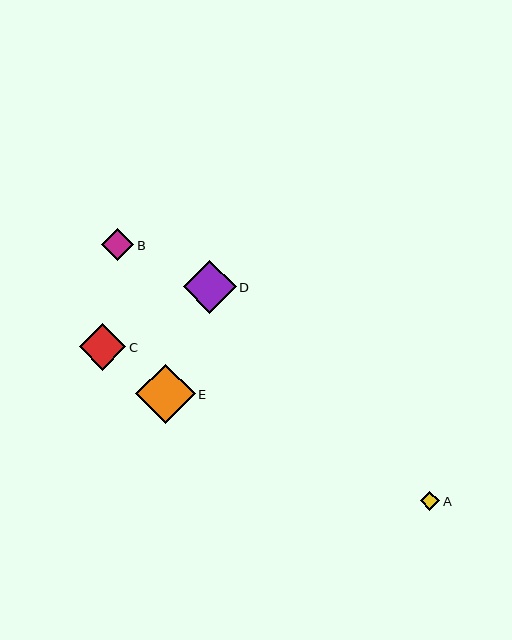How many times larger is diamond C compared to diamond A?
Diamond C is approximately 2.4 times the size of diamond A.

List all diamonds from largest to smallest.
From largest to smallest: E, D, C, B, A.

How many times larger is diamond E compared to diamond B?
Diamond E is approximately 1.8 times the size of diamond B.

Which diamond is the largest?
Diamond E is the largest with a size of approximately 59 pixels.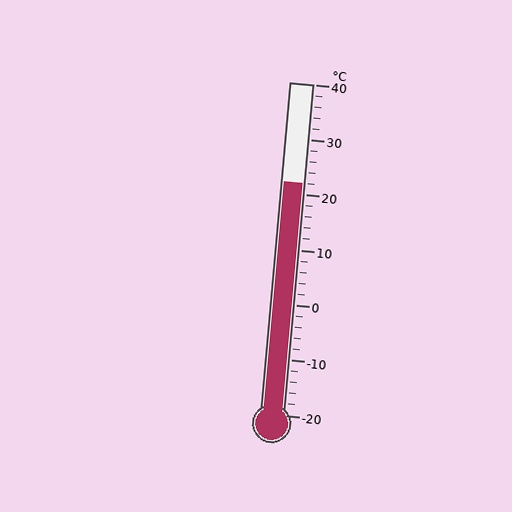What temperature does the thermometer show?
The thermometer shows approximately 22°C.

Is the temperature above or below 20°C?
The temperature is above 20°C.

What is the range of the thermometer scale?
The thermometer scale ranges from -20°C to 40°C.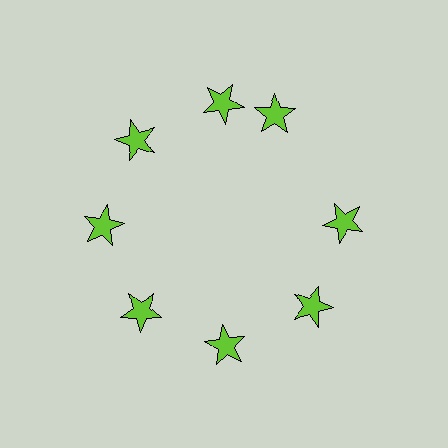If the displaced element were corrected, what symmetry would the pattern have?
It would have 8-fold rotational symmetry — the pattern would map onto itself every 45 degrees.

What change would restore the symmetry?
The symmetry would be restored by rotating it back into even spacing with its neighbors so that all 8 stars sit at equal angles and equal distance from the center.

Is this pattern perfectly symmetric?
No. The 8 lime stars are arranged in a ring, but one element near the 2 o'clock position is rotated out of alignment along the ring, breaking the 8-fold rotational symmetry.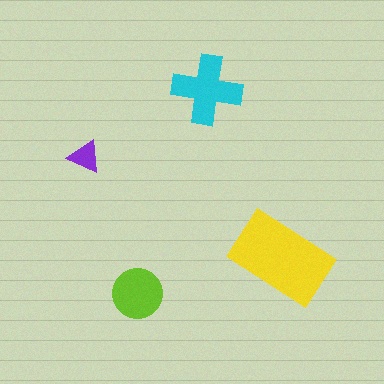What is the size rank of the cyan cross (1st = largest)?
2nd.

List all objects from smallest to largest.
The purple triangle, the lime circle, the cyan cross, the yellow rectangle.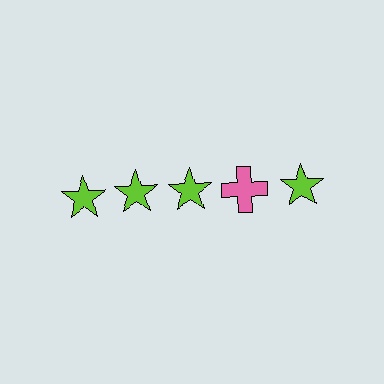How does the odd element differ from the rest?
It differs in both color (pink instead of lime) and shape (cross instead of star).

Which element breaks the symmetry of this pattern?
The pink cross in the top row, second from right column breaks the symmetry. All other shapes are lime stars.